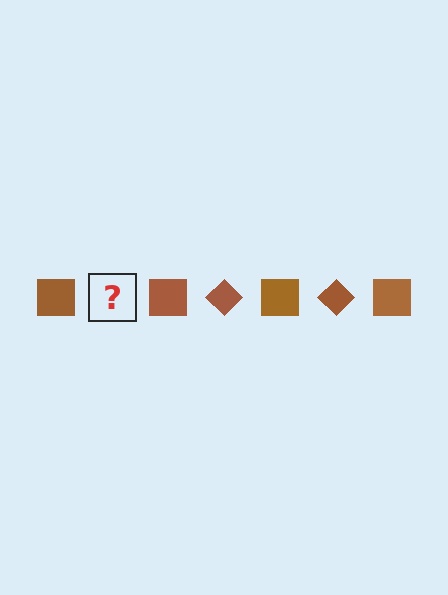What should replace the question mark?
The question mark should be replaced with a brown diamond.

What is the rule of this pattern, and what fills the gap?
The rule is that the pattern cycles through square, diamond shapes in brown. The gap should be filled with a brown diamond.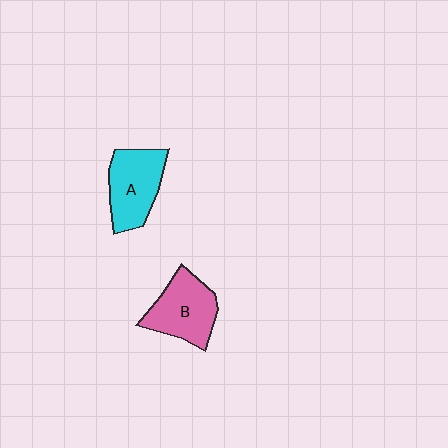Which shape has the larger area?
Shape A (cyan).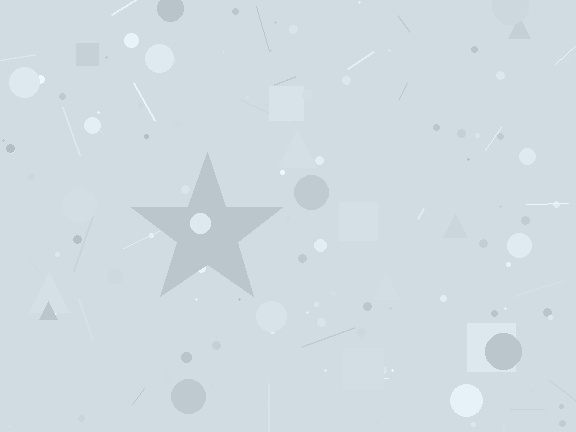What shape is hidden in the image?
A star is hidden in the image.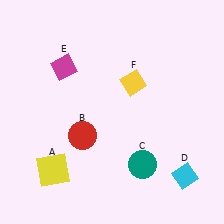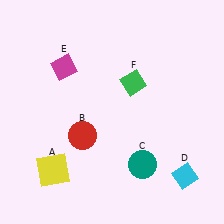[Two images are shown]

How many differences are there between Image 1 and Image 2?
There is 1 difference between the two images.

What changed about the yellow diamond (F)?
In Image 1, F is yellow. In Image 2, it changed to green.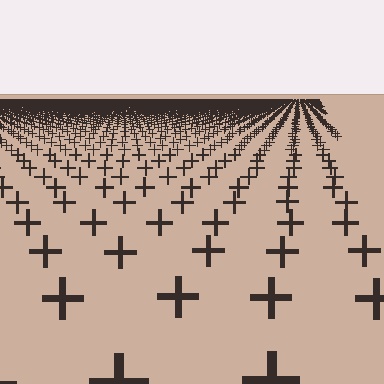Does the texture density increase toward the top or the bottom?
Density increases toward the top.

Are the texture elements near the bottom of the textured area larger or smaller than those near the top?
Larger. Near the bottom, elements are closer to the viewer and appear at a bigger on-screen size.